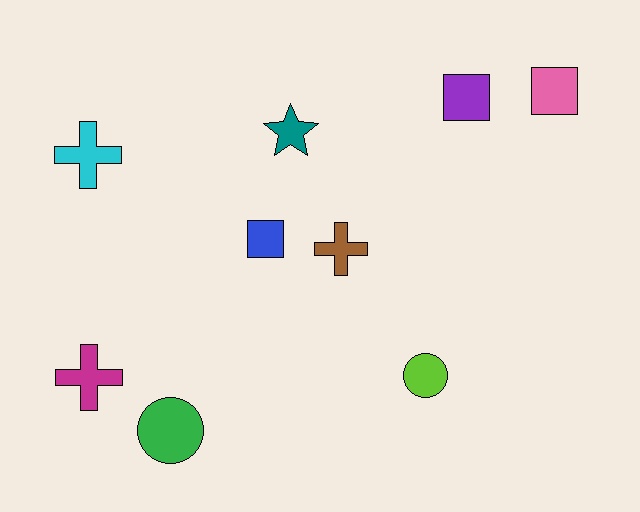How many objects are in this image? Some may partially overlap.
There are 9 objects.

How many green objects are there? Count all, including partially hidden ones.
There is 1 green object.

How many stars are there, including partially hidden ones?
There is 1 star.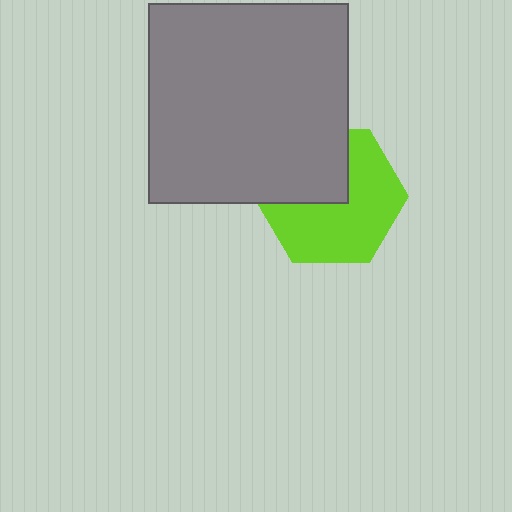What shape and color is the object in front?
The object in front is a gray square.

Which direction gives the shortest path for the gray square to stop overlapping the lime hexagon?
Moving up gives the shortest separation.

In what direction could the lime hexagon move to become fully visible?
The lime hexagon could move down. That would shift it out from behind the gray square entirely.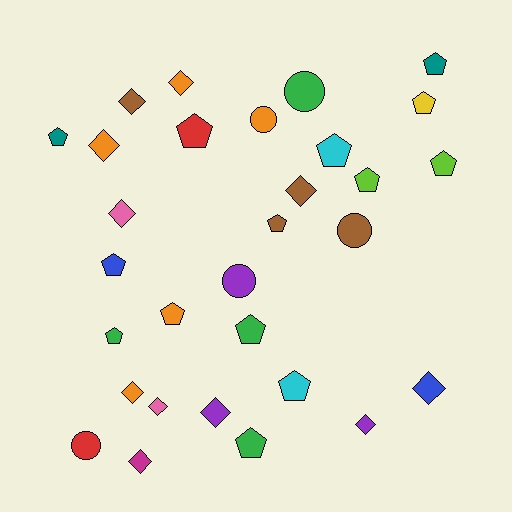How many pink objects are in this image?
There are 2 pink objects.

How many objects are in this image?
There are 30 objects.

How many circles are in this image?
There are 5 circles.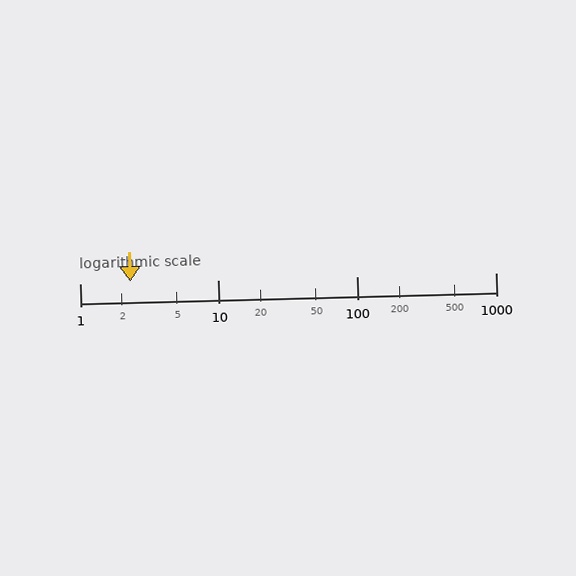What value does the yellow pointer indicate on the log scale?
The pointer indicates approximately 2.3.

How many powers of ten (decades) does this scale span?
The scale spans 3 decades, from 1 to 1000.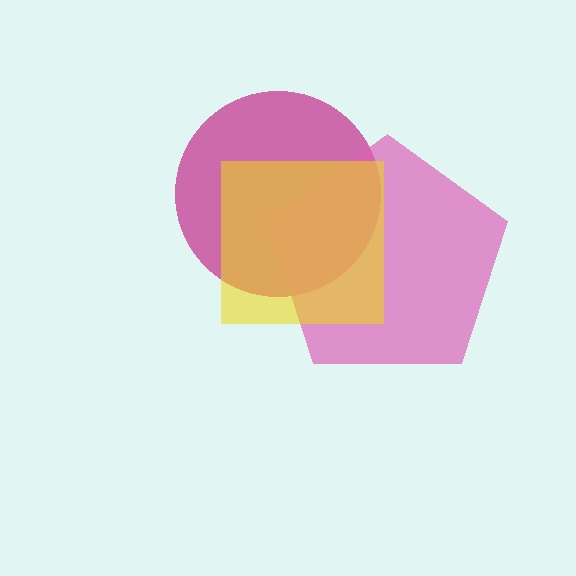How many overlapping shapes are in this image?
There are 3 overlapping shapes in the image.